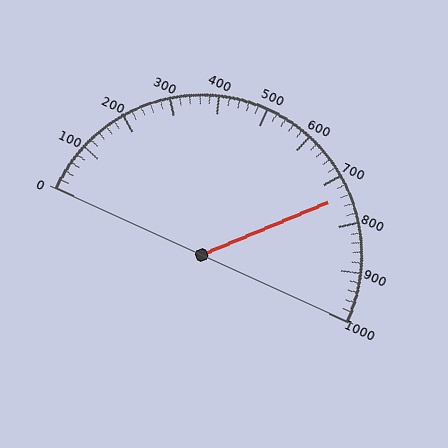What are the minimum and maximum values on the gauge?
The gauge ranges from 0 to 1000.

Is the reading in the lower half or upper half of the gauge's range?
The reading is in the upper half of the range (0 to 1000).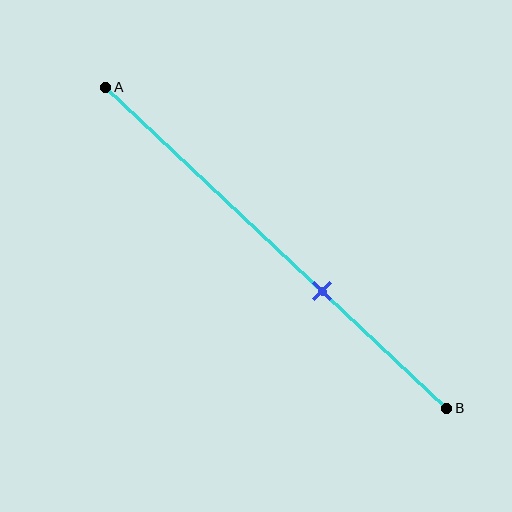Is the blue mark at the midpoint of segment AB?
No, the mark is at about 65% from A, not at the 50% midpoint.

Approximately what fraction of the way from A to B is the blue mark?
The blue mark is approximately 65% of the way from A to B.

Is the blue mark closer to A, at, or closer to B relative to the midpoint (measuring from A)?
The blue mark is closer to point B than the midpoint of segment AB.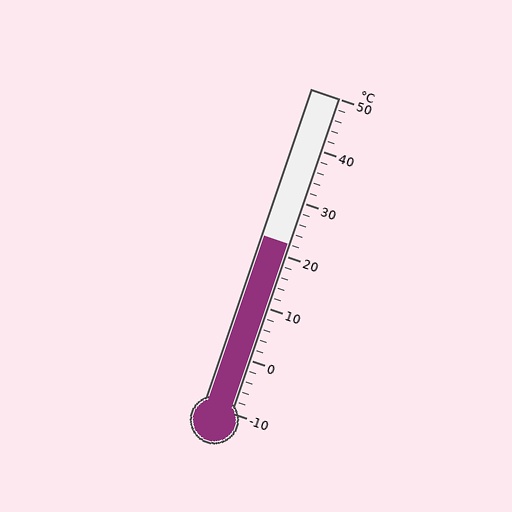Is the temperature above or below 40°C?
The temperature is below 40°C.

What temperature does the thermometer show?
The thermometer shows approximately 22°C.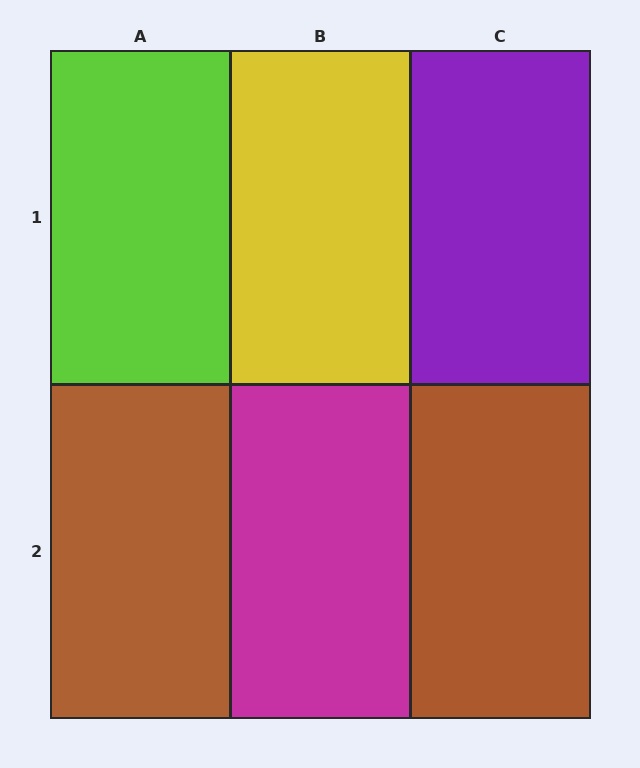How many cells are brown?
2 cells are brown.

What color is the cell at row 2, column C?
Brown.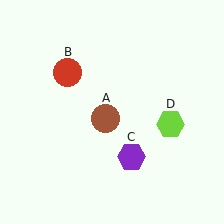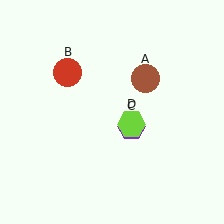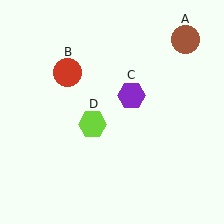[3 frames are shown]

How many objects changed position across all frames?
3 objects changed position: brown circle (object A), purple hexagon (object C), lime hexagon (object D).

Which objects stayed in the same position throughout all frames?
Red circle (object B) remained stationary.